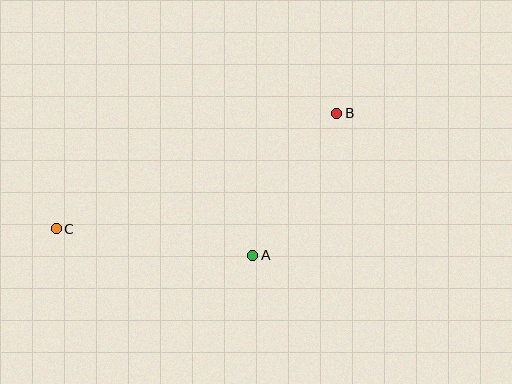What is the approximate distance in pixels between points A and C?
The distance between A and C is approximately 198 pixels.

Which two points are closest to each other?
Points A and B are closest to each other.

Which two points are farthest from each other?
Points B and C are farthest from each other.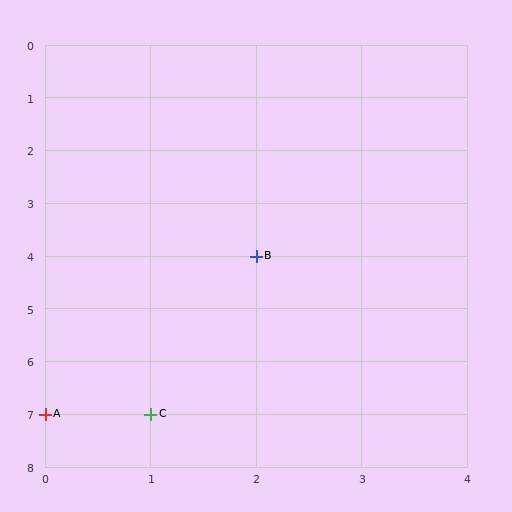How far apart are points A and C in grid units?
Points A and C are 1 column apart.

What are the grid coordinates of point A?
Point A is at grid coordinates (0, 7).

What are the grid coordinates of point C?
Point C is at grid coordinates (1, 7).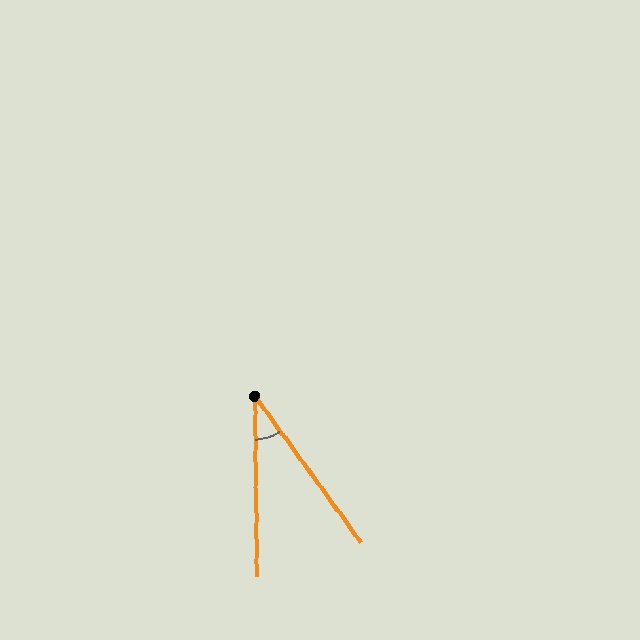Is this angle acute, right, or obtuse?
It is acute.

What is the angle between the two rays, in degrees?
Approximately 35 degrees.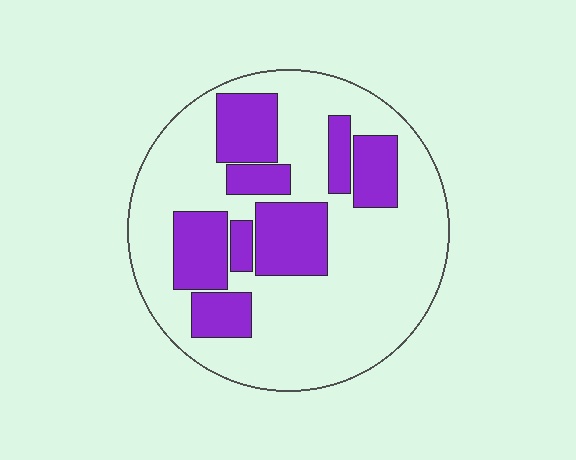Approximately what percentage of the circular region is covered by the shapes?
Approximately 30%.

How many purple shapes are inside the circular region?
8.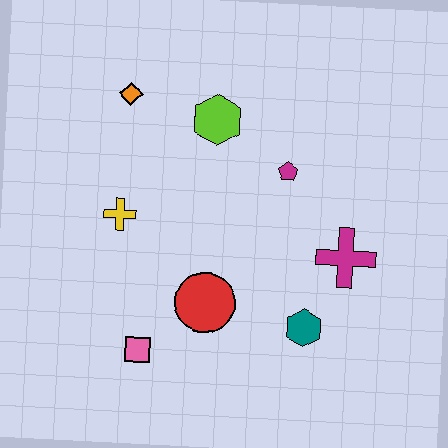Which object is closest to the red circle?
The pink square is closest to the red circle.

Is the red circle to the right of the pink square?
Yes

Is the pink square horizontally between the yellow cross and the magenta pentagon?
Yes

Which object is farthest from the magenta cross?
The orange diamond is farthest from the magenta cross.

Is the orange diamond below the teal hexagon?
No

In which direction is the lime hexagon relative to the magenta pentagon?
The lime hexagon is to the left of the magenta pentagon.